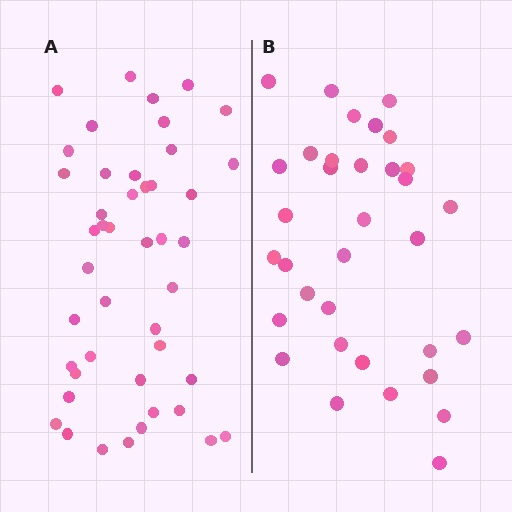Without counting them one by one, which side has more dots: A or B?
Region A (the left region) has more dots.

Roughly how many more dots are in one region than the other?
Region A has roughly 12 or so more dots than region B.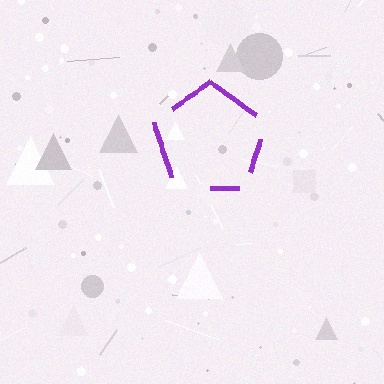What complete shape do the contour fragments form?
The contour fragments form a pentagon.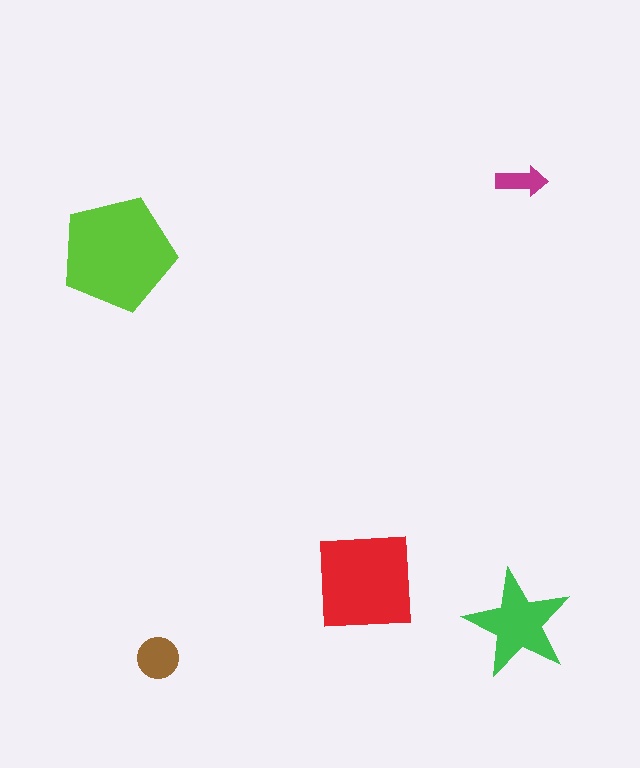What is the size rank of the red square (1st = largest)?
2nd.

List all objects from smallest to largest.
The magenta arrow, the brown circle, the green star, the red square, the lime pentagon.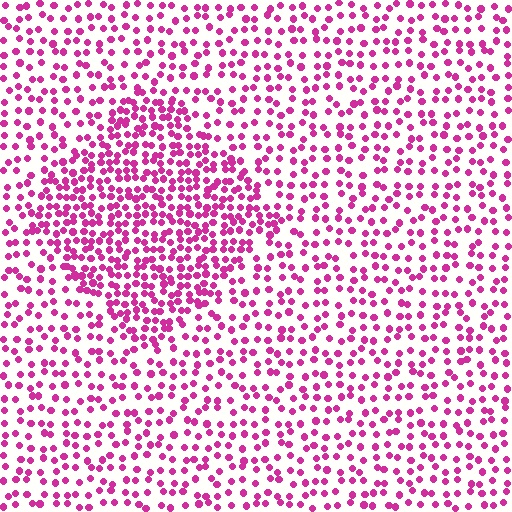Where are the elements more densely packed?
The elements are more densely packed inside the diamond boundary.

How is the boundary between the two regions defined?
The boundary is defined by a change in element density (approximately 1.8x ratio). All elements are the same color, size, and shape.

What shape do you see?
I see a diamond.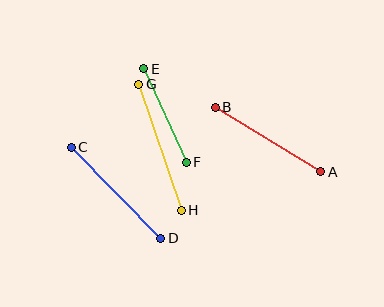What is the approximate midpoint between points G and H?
The midpoint is at approximately (160, 147) pixels.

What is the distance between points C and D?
The distance is approximately 127 pixels.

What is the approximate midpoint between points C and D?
The midpoint is at approximately (116, 193) pixels.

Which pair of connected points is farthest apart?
Points G and H are farthest apart.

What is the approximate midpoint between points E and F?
The midpoint is at approximately (165, 116) pixels.